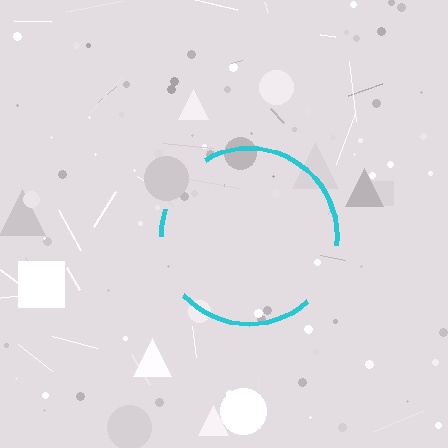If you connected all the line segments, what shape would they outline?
They would outline a circle.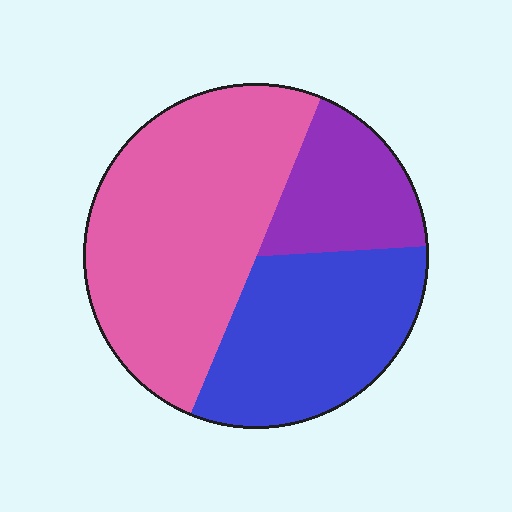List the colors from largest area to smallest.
From largest to smallest: pink, blue, purple.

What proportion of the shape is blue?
Blue takes up between a quarter and a half of the shape.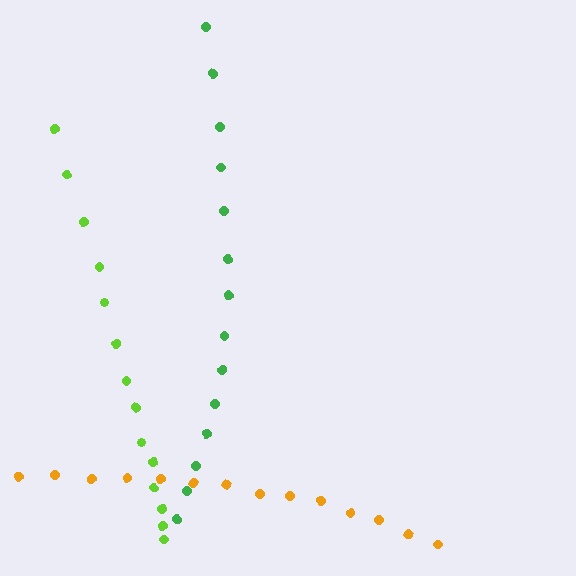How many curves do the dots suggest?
There are 3 distinct paths.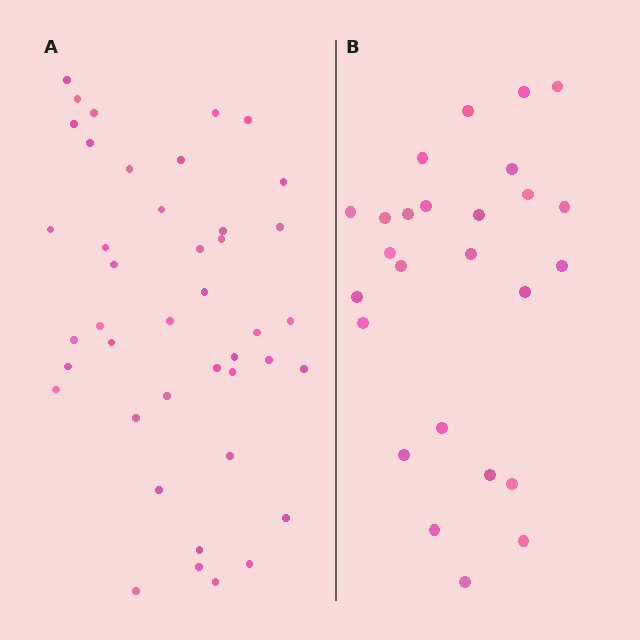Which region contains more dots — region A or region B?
Region A (the left region) has more dots.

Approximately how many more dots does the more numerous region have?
Region A has approximately 15 more dots than region B.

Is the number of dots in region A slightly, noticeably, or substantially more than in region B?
Region A has substantially more. The ratio is roughly 1.6 to 1.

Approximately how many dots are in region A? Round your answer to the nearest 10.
About 40 dots. (The exact count is 42, which rounds to 40.)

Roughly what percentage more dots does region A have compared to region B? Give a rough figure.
About 60% more.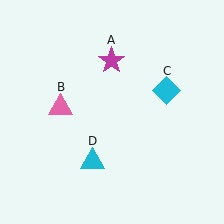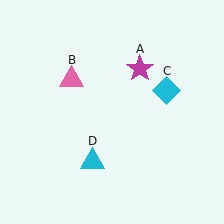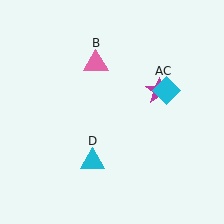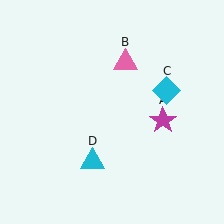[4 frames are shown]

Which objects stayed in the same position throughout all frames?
Cyan diamond (object C) and cyan triangle (object D) remained stationary.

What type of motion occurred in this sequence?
The magenta star (object A), pink triangle (object B) rotated clockwise around the center of the scene.